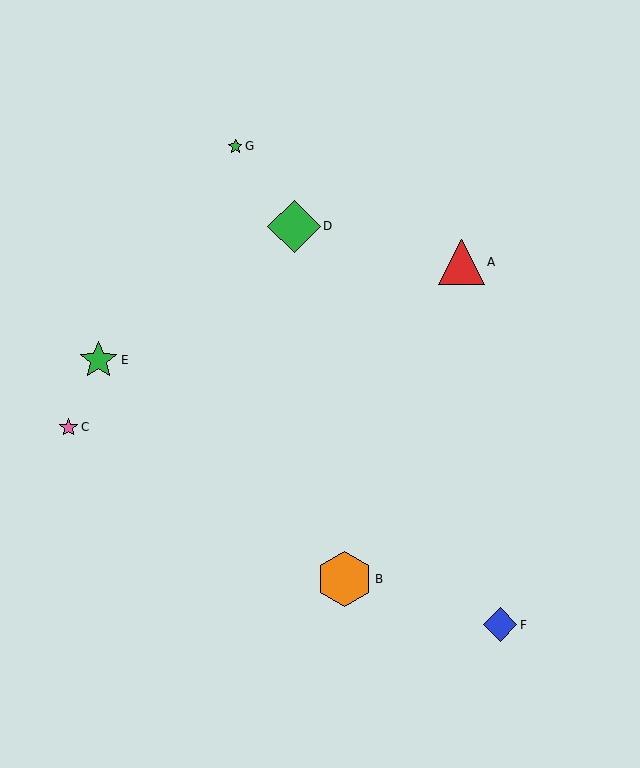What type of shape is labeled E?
Shape E is a green star.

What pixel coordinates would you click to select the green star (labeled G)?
Click at (235, 146) to select the green star G.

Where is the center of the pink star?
The center of the pink star is at (68, 427).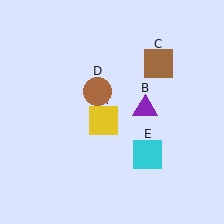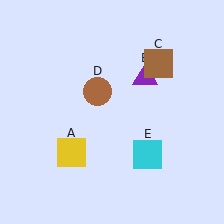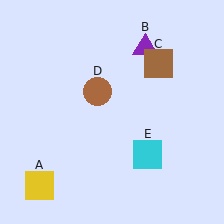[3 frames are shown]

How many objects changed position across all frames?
2 objects changed position: yellow square (object A), purple triangle (object B).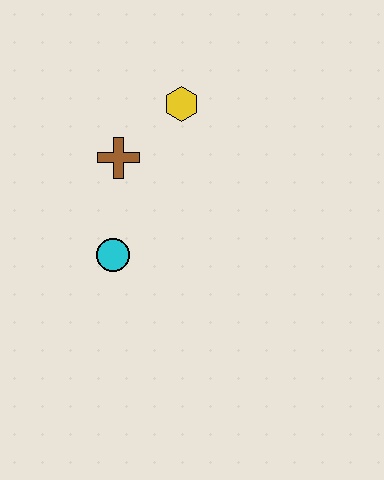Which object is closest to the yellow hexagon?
The brown cross is closest to the yellow hexagon.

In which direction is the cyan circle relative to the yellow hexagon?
The cyan circle is below the yellow hexagon.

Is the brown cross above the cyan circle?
Yes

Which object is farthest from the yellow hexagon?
The cyan circle is farthest from the yellow hexagon.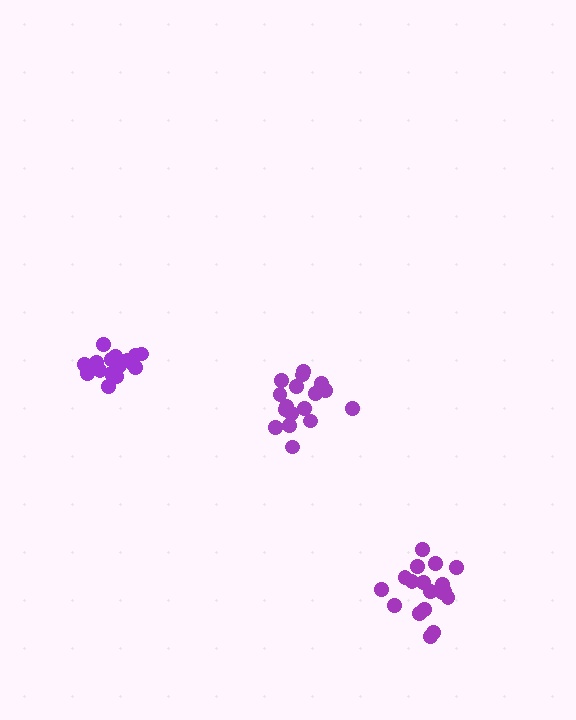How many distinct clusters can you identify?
There are 3 distinct clusters.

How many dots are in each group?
Group 1: 17 dots, Group 2: 17 dots, Group 3: 18 dots (52 total).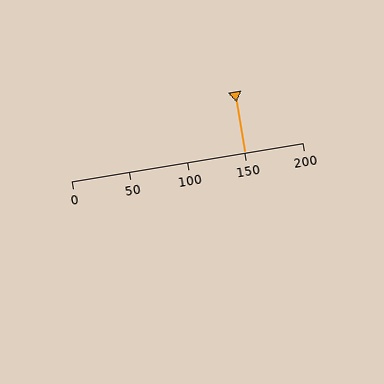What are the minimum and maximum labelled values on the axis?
The axis runs from 0 to 200.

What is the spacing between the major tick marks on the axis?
The major ticks are spaced 50 apart.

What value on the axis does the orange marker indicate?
The marker indicates approximately 150.